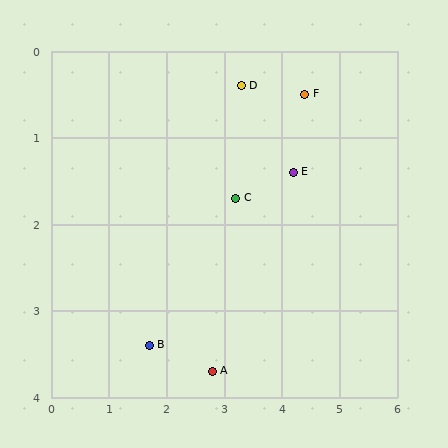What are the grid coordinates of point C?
Point C is at approximately (3.2, 1.7).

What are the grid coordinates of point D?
Point D is at approximately (3.3, 0.4).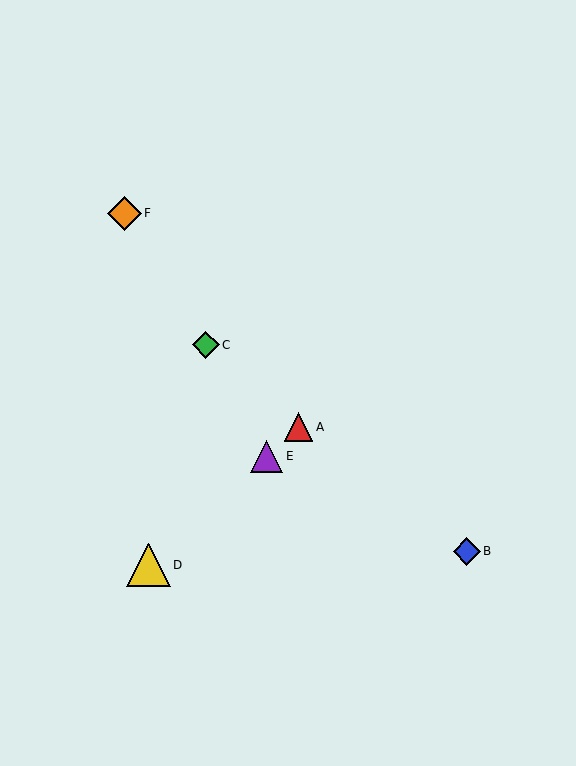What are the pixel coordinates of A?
Object A is at (298, 427).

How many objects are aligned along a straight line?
3 objects (A, D, E) are aligned along a straight line.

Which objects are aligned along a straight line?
Objects A, D, E are aligned along a straight line.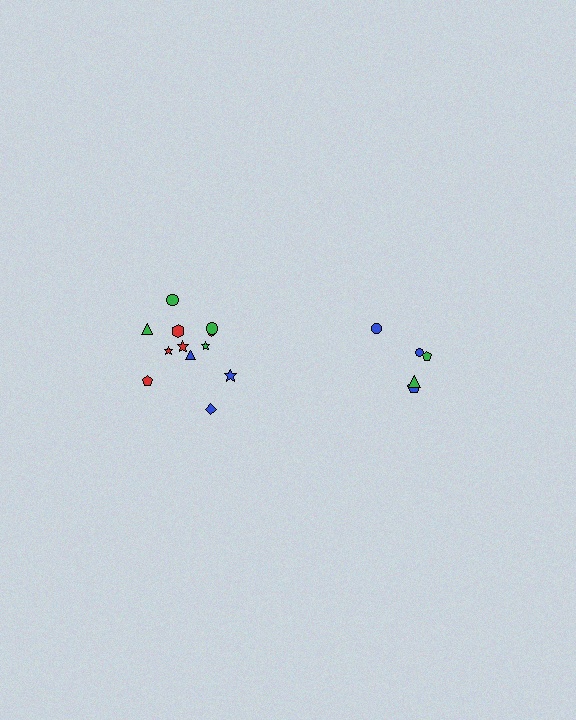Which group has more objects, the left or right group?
The left group.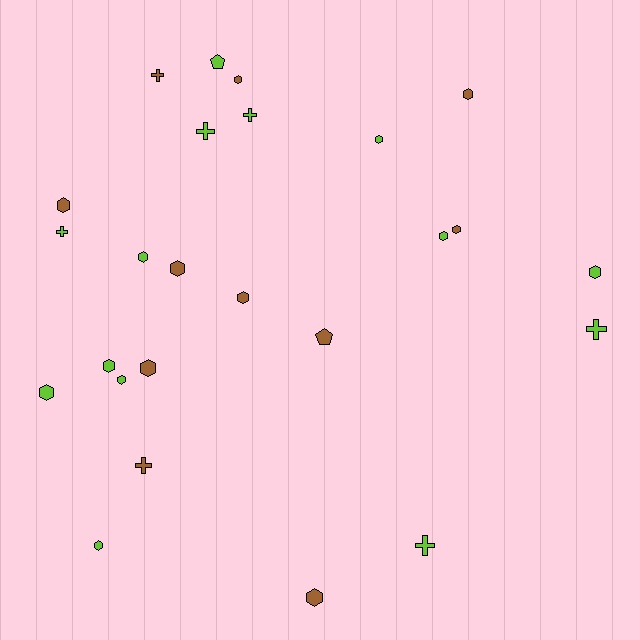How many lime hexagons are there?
There are 8 lime hexagons.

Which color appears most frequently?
Lime, with 14 objects.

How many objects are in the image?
There are 25 objects.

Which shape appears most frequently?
Hexagon, with 16 objects.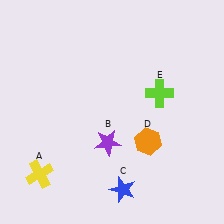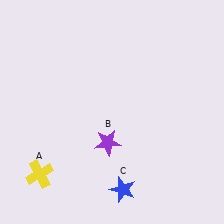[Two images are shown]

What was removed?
The lime cross (E), the orange hexagon (D) were removed in Image 2.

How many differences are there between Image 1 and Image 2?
There are 2 differences between the two images.